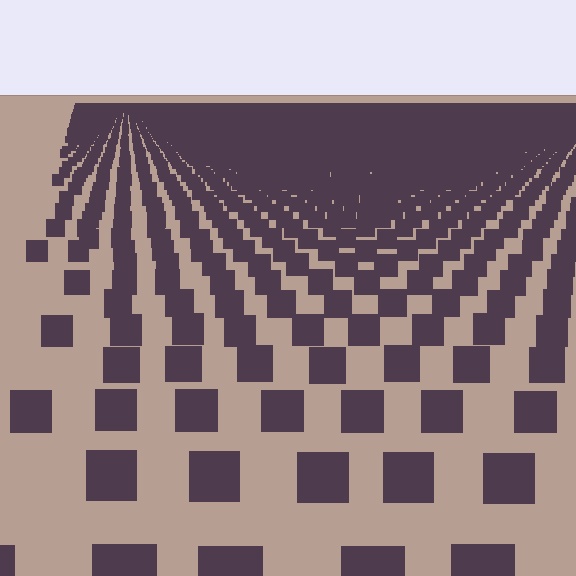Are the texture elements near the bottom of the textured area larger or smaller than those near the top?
Larger. Near the bottom, elements are closer to the viewer and appear at a bigger on-screen size.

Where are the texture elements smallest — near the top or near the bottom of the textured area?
Near the top.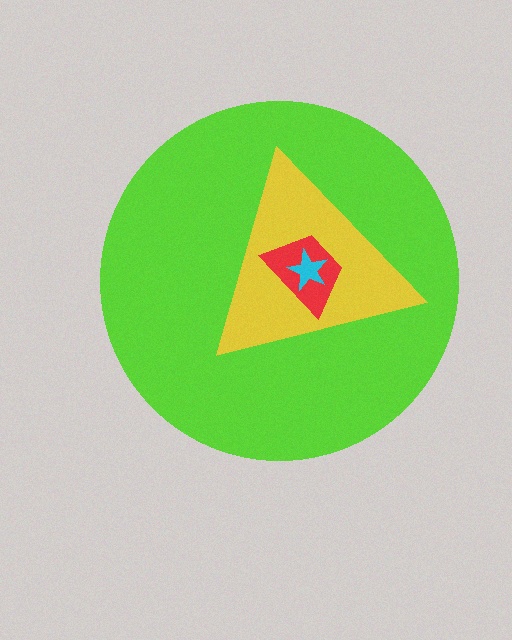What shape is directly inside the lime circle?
The yellow triangle.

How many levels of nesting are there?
4.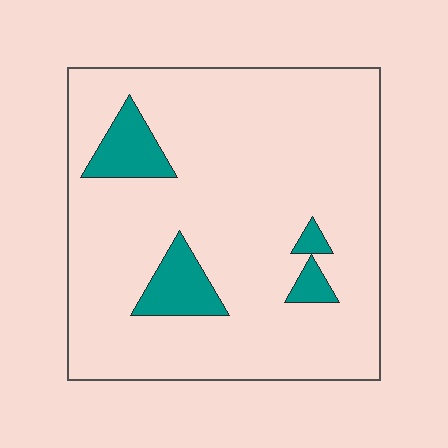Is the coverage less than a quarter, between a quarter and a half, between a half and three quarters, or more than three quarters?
Less than a quarter.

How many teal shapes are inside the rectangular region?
4.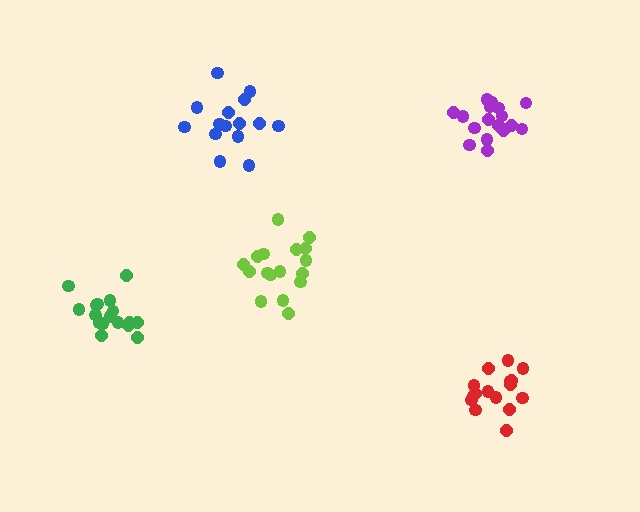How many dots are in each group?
Group 1: 17 dots, Group 2: 17 dots, Group 3: 16 dots, Group 4: 17 dots, Group 5: 15 dots (82 total).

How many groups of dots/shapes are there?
There are 5 groups.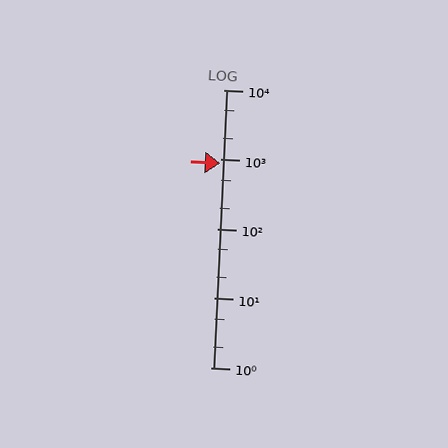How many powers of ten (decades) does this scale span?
The scale spans 4 decades, from 1 to 10000.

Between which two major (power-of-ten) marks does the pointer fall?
The pointer is between 100 and 1000.